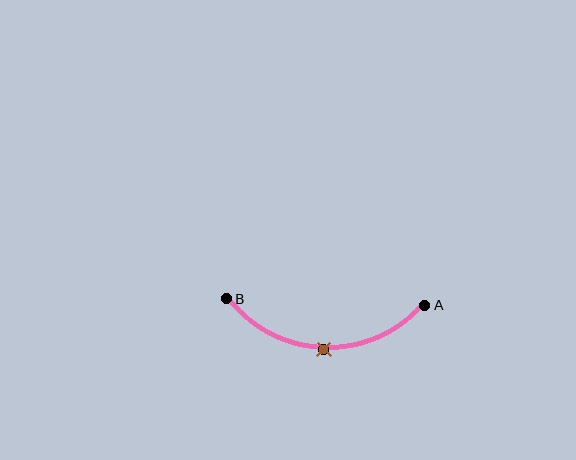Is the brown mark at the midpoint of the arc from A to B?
Yes. The brown mark lies on the arc at equal arc-length from both A and B — it is the arc midpoint.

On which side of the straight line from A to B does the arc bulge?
The arc bulges below the straight line connecting A and B.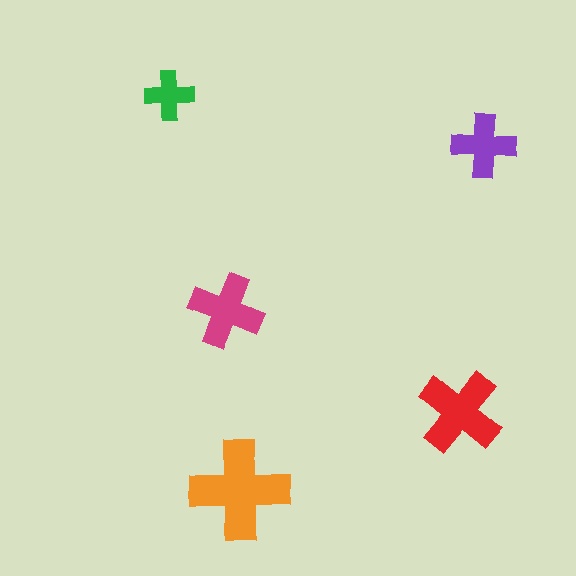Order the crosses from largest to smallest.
the orange one, the red one, the magenta one, the purple one, the green one.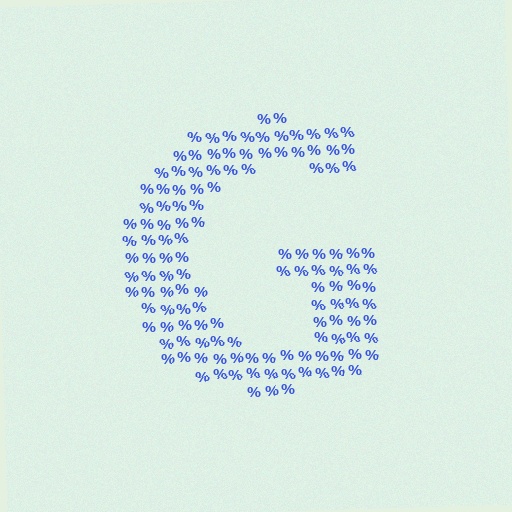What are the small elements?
The small elements are percent signs.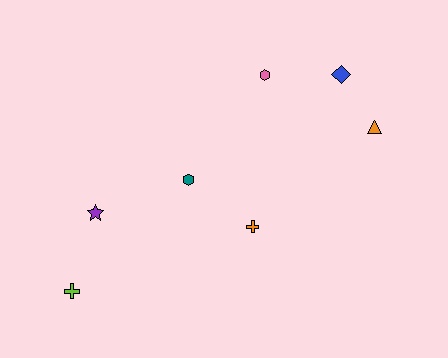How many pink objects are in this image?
There is 1 pink object.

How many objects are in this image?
There are 7 objects.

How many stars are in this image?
There is 1 star.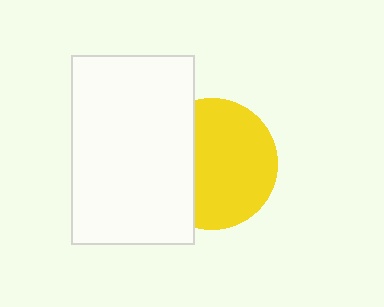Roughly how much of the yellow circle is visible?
Most of it is visible (roughly 66%).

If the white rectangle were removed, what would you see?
You would see the complete yellow circle.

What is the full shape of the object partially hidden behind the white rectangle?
The partially hidden object is a yellow circle.